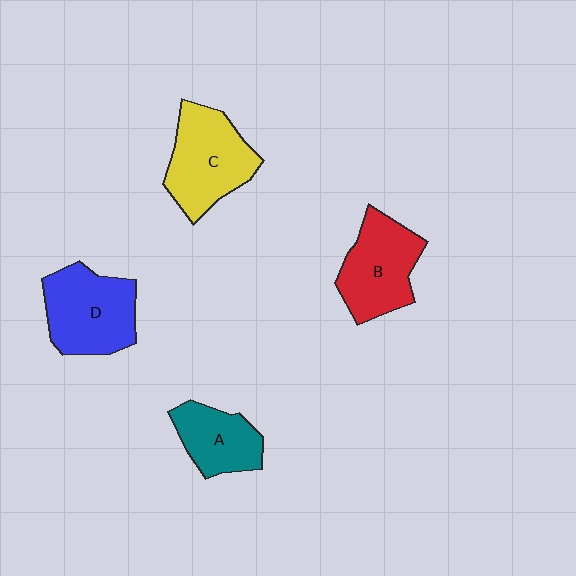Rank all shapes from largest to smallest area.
From largest to smallest: C (yellow), D (blue), B (red), A (teal).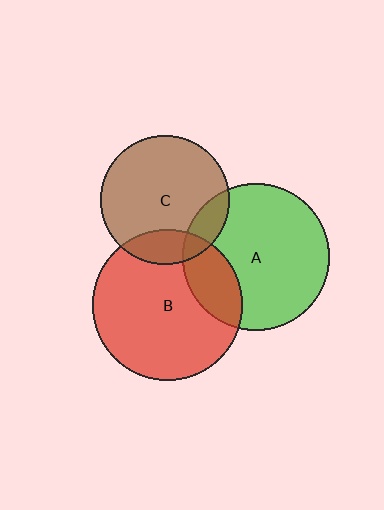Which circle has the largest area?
Circle B (red).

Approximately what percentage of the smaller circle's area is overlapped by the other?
Approximately 15%.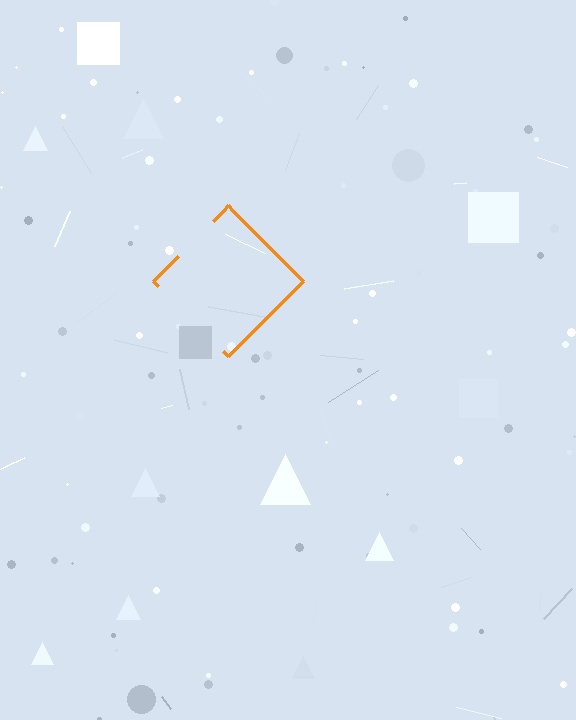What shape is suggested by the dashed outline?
The dashed outline suggests a diamond.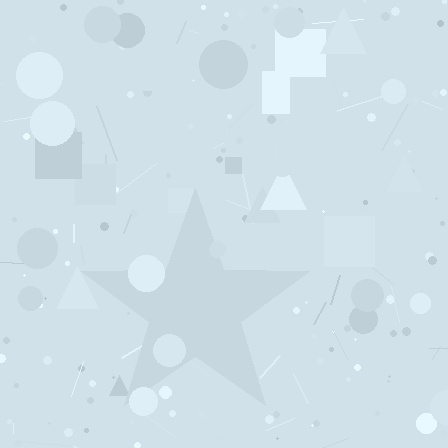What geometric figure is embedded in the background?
A star is embedded in the background.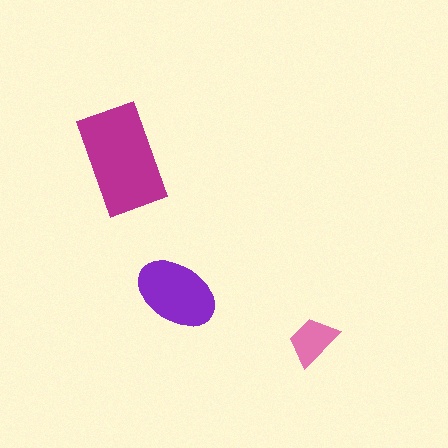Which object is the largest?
The magenta rectangle.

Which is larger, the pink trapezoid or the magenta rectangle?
The magenta rectangle.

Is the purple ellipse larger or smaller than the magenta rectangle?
Smaller.